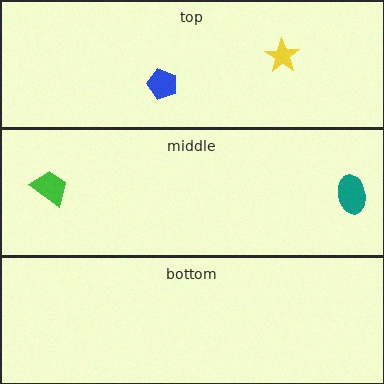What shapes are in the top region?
The blue pentagon, the yellow star.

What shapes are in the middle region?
The green trapezoid, the teal ellipse.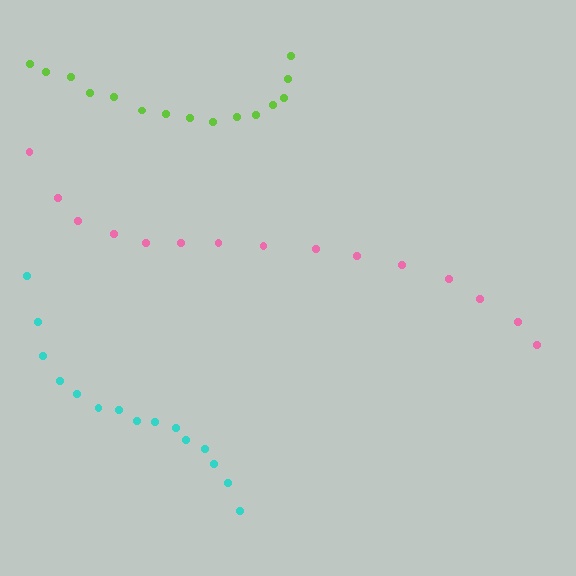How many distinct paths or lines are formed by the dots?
There are 3 distinct paths.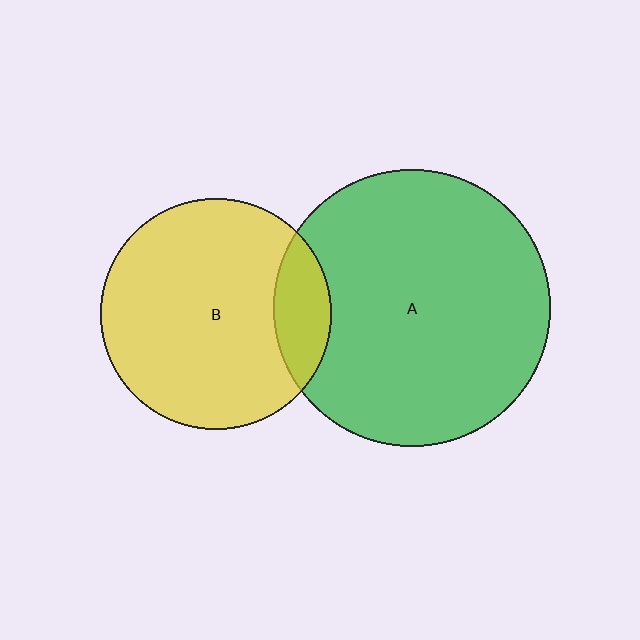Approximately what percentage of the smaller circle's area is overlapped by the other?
Approximately 15%.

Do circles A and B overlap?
Yes.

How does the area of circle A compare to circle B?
Approximately 1.4 times.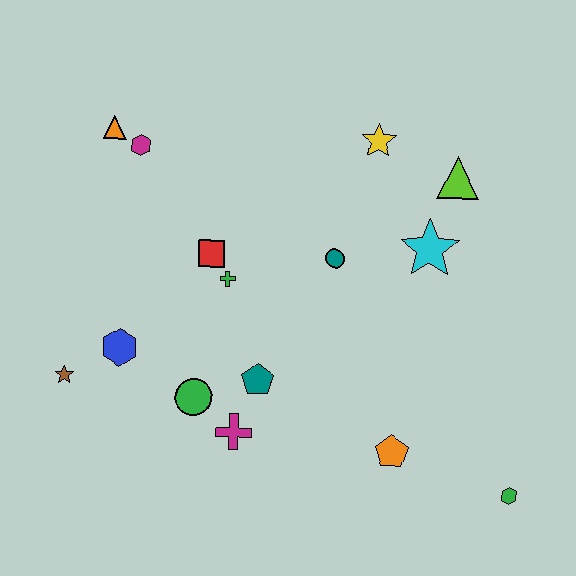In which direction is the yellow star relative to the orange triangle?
The yellow star is to the right of the orange triangle.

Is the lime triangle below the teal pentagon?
No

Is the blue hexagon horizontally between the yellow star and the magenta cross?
No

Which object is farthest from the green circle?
The lime triangle is farthest from the green circle.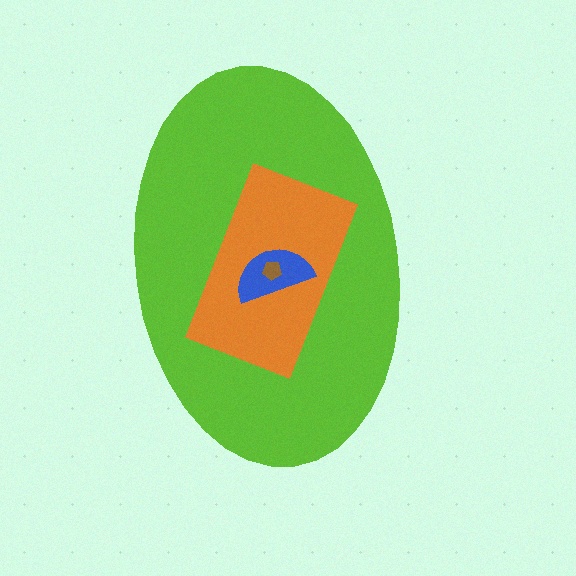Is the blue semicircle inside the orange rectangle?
Yes.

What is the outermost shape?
The lime ellipse.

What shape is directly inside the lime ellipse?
The orange rectangle.